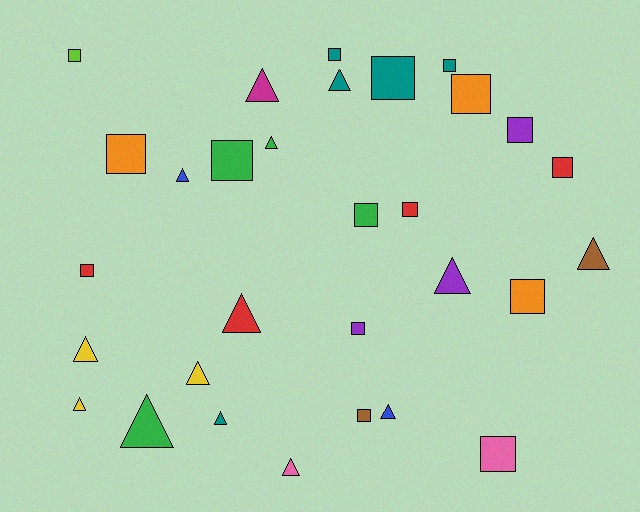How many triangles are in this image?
There are 14 triangles.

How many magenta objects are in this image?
There is 1 magenta object.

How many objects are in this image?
There are 30 objects.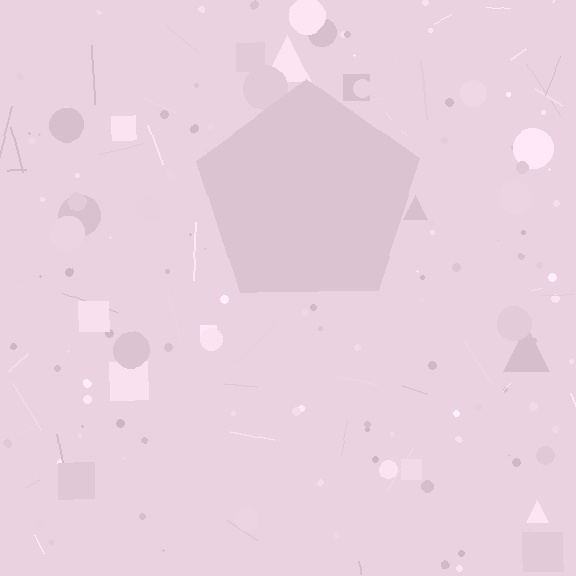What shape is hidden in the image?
A pentagon is hidden in the image.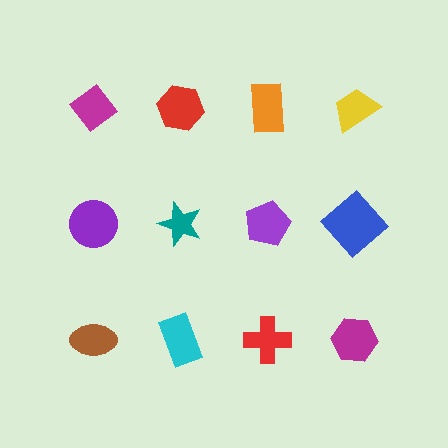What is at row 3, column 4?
A magenta hexagon.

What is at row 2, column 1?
A purple circle.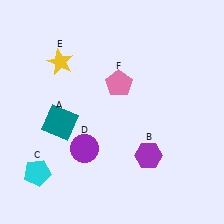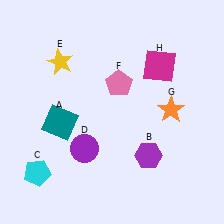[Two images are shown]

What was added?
An orange star (G), a magenta square (H) were added in Image 2.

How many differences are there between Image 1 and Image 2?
There are 2 differences between the two images.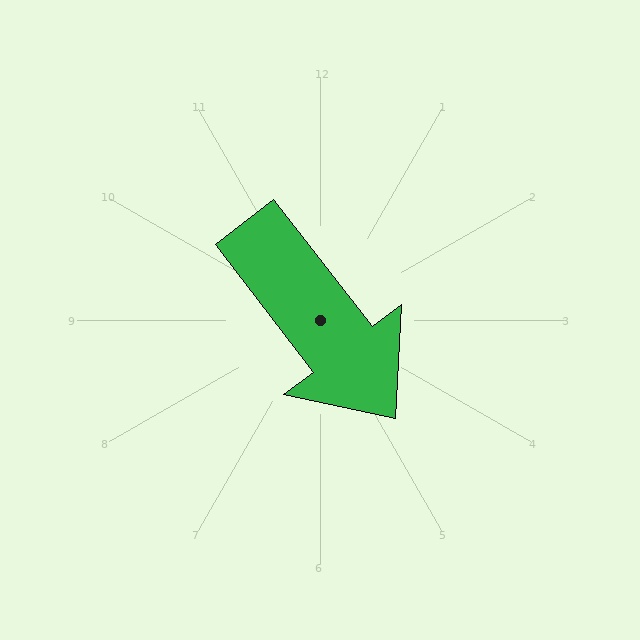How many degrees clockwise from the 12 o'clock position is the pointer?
Approximately 142 degrees.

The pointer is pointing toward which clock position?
Roughly 5 o'clock.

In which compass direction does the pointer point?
Southeast.